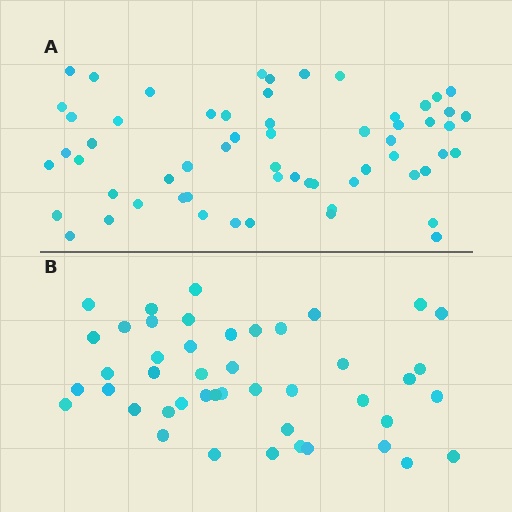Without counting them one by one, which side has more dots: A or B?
Region A (the top region) has more dots.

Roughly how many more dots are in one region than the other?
Region A has approximately 15 more dots than region B.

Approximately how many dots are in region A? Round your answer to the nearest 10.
About 60 dots.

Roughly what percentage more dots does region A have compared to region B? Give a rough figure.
About 35% more.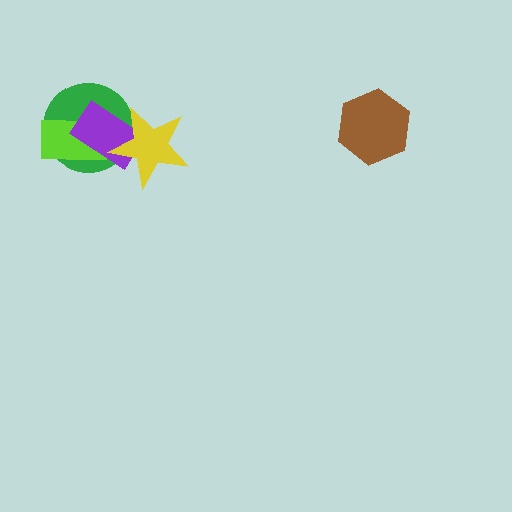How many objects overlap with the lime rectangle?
2 objects overlap with the lime rectangle.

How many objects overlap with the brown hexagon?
0 objects overlap with the brown hexagon.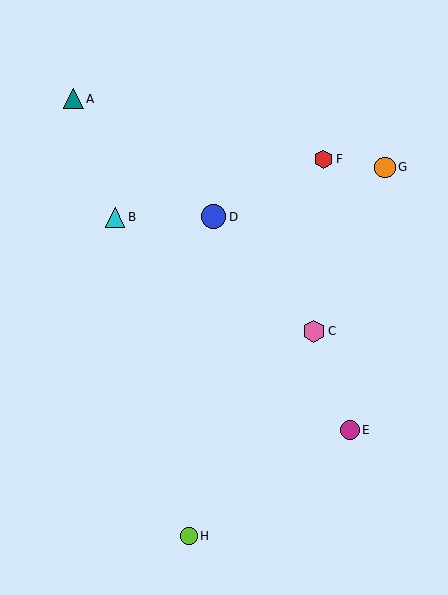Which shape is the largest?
The blue circle (labeled D) is the largest.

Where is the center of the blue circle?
The center of the blue circle is at (214, 217).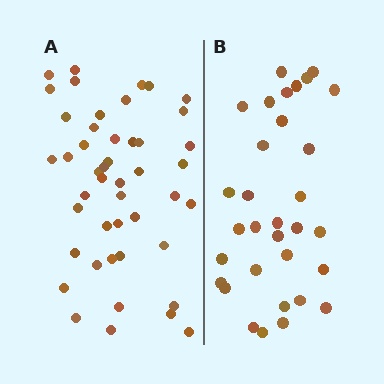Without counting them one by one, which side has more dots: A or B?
Region A (the left region) has more dots.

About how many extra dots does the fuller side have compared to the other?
Region A has approximately 15 more dots than region B.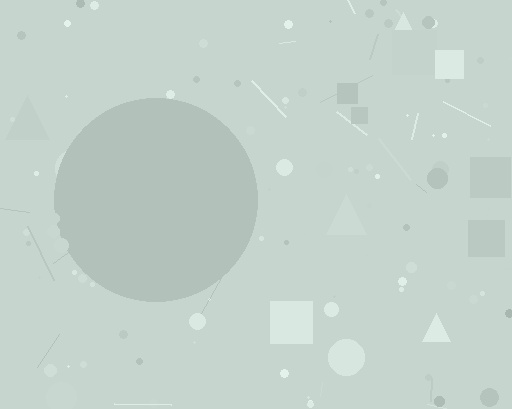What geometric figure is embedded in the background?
A circle is embedded in the background.